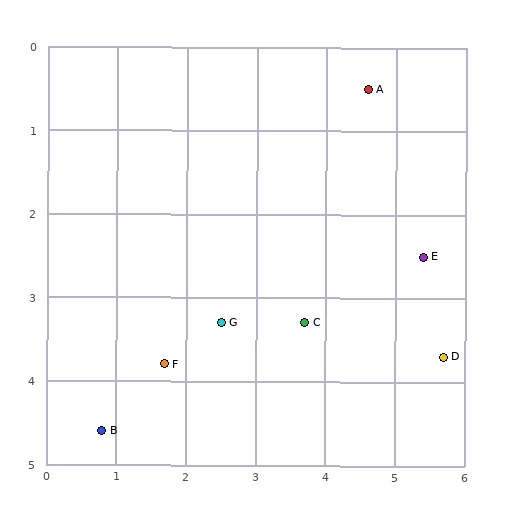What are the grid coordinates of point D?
Point D is at approximately (5.7, 3.7).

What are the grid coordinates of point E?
Point E is at approximately (5.4, 2.5).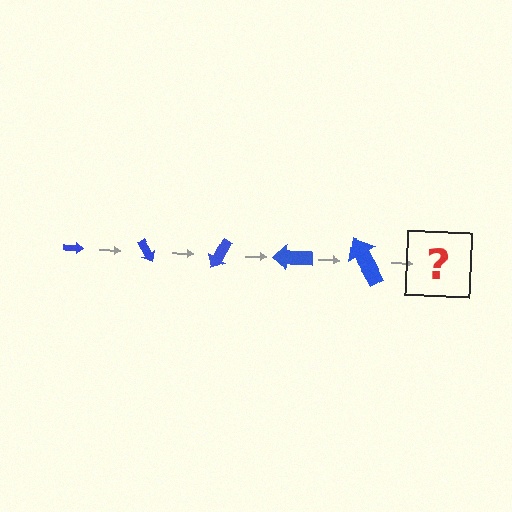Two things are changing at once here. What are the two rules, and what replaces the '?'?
The two rules are that the arrow grows larger each step and it rotates 60 degrees each step. The '?' should be an arrow, larger than the previous one and rotated 300 degrees from the start.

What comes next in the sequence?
The next element should be an arrow, larger than the previous one and rotated 300 degrees from the start.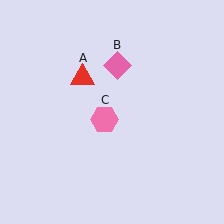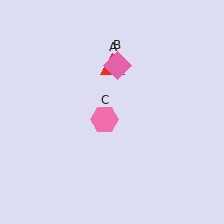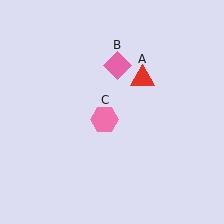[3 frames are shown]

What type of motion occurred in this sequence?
The red triangle (object A) rotated clockwise around the center of the scene.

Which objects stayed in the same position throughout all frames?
Pink diamond (object B) and pink hexagon (object C) remained stationary.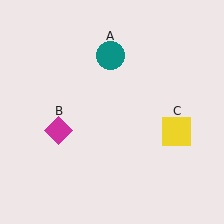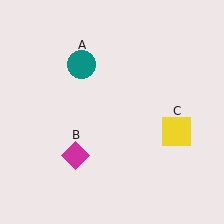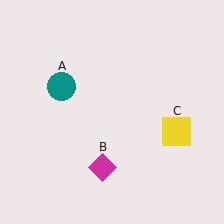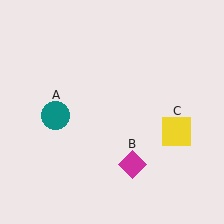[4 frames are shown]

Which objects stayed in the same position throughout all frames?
Yellow square (object C) remained stationary.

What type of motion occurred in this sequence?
The teal circle (object A), magenta diamond (object B) rotated counterclockwise around the center of the scene.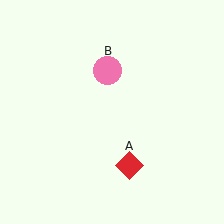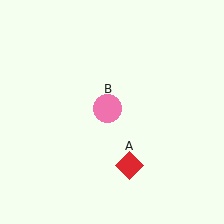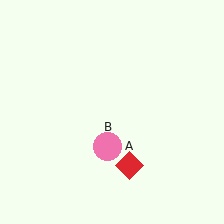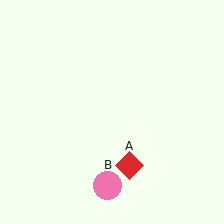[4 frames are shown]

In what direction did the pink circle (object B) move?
The pink circle (object B) moved down.